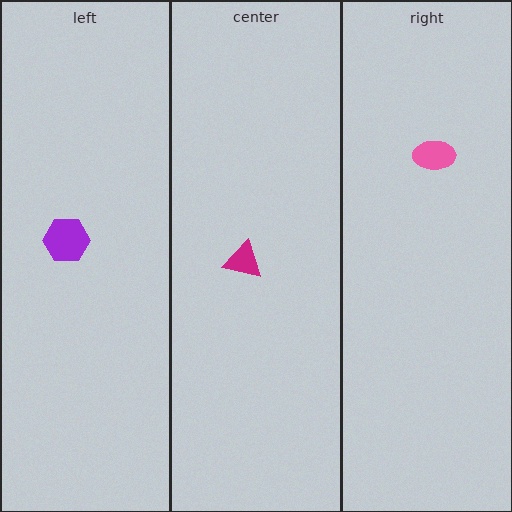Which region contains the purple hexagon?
The left region.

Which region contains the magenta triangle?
The center region.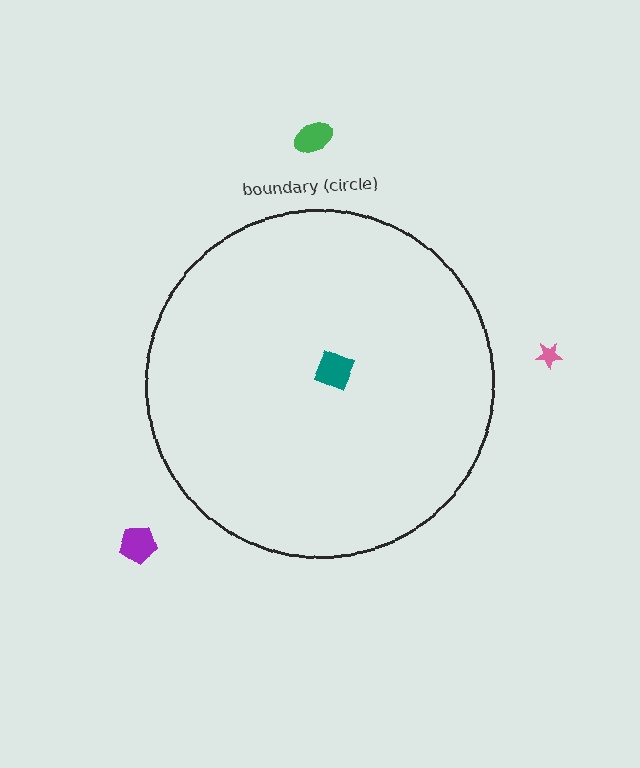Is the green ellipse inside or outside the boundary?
Outside.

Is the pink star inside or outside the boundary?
Outside.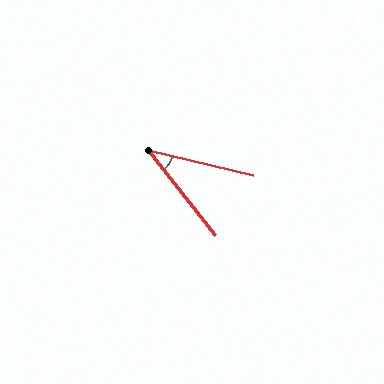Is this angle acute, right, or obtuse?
It is acute.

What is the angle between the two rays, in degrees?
Approximately 39 degrees.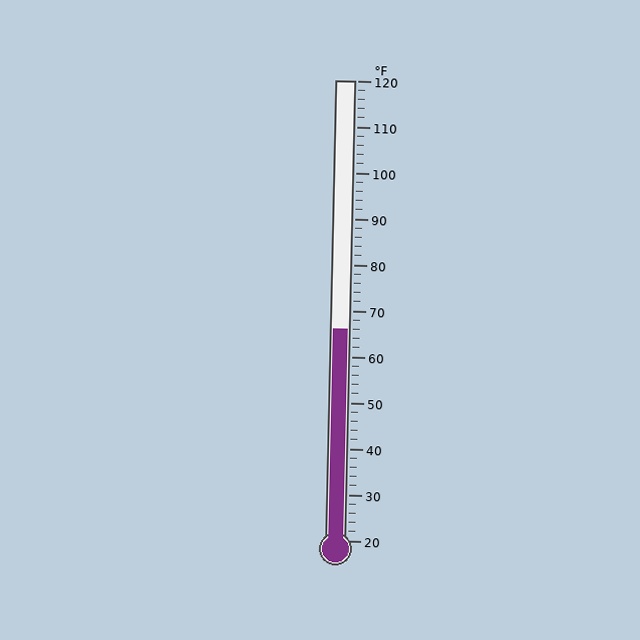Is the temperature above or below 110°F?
The temperature is below 110°F.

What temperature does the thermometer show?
The thermometer shows approximately 66°F.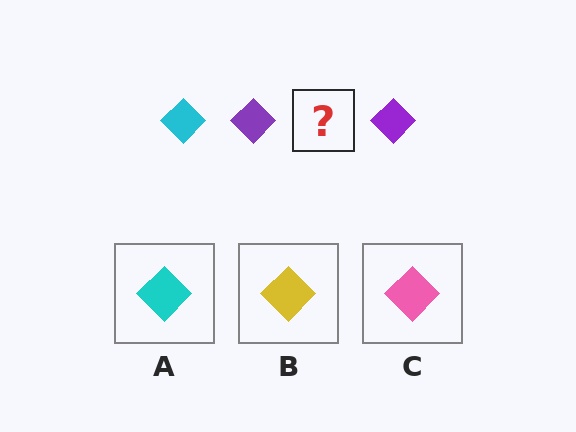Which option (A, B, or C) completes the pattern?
A.